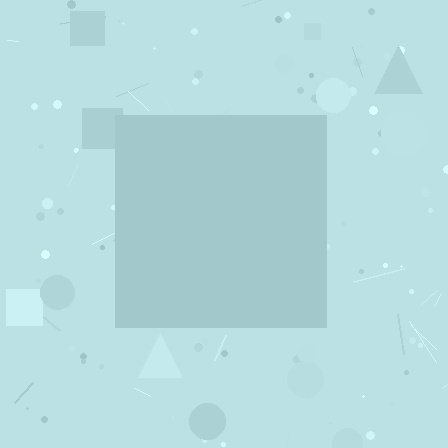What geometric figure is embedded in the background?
A square is embedded in the background.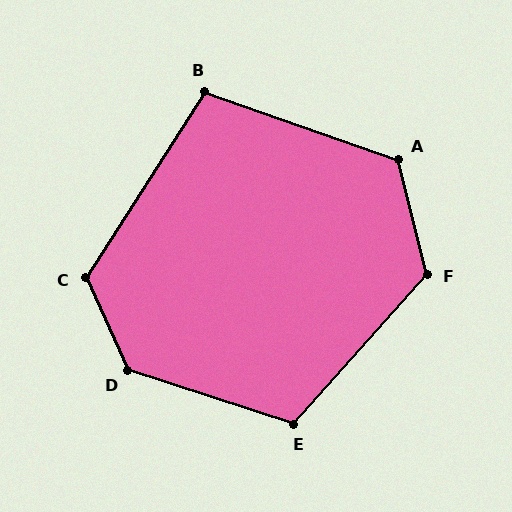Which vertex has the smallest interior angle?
B, at approximately 103 degrees.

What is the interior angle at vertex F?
Approximately 124 degrees (obtuse).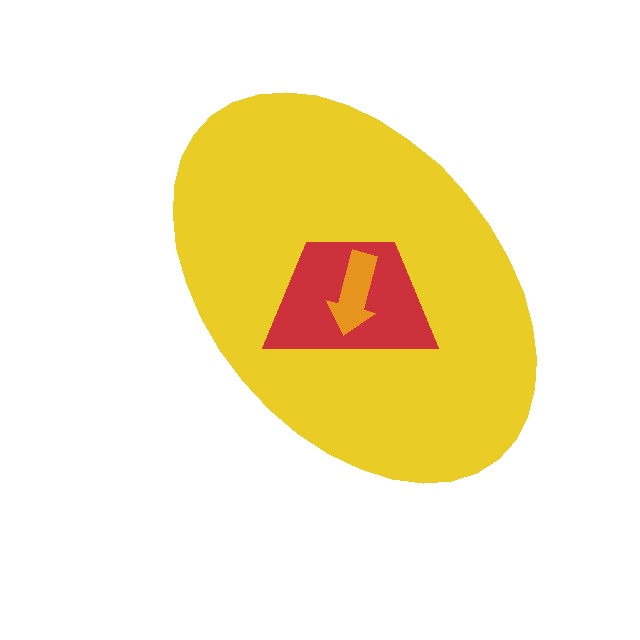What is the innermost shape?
The orange arrow.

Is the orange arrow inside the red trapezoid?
Yes.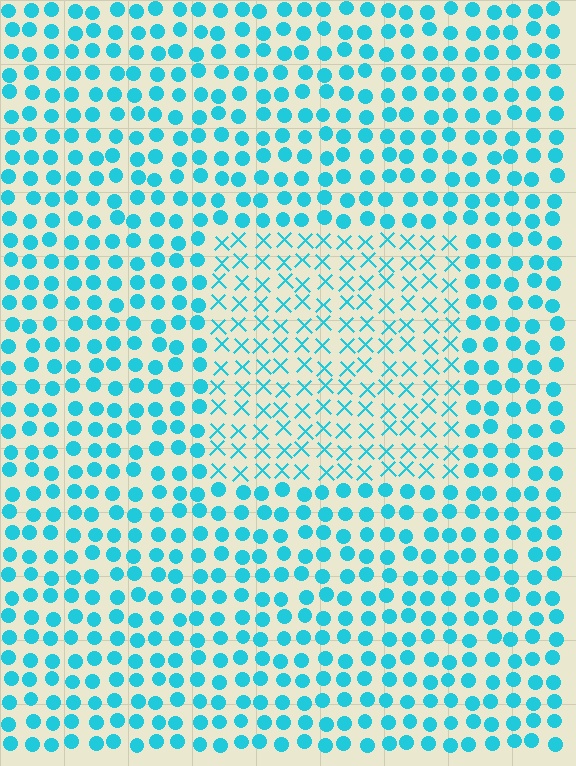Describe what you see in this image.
The image is filled with small cyan elements arranged in a uniform grid. A rectangle-shaped region contains X marks, while the surrounding area contains circles. The boundary is defined purely by the change in element shape.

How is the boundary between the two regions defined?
The boundary is defined by a change in element shape: X marks inside vs. circles outside. All elements share the same color and spacing.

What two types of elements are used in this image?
The image uses X marks inside the rectangle region and circles outside it.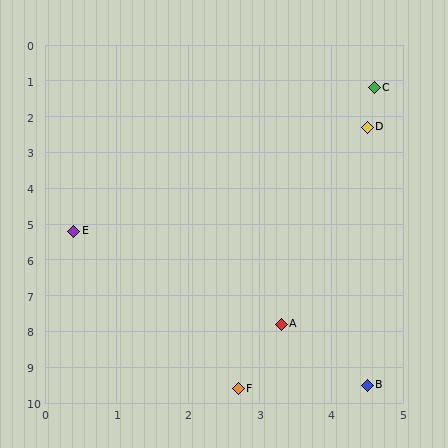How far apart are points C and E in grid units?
Points C and E are about 5.8 grid units apart.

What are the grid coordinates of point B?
Point B is at approximately (4.5, 9.5).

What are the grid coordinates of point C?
Point C is at approximately (4.6, 1.2).